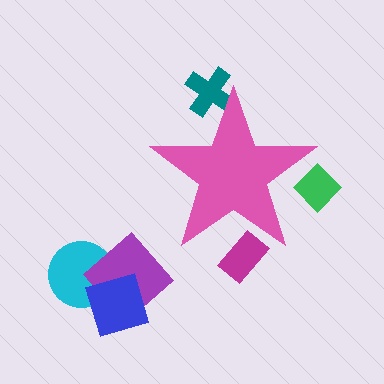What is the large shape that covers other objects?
A pink star.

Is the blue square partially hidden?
No, the blue square is fully visible.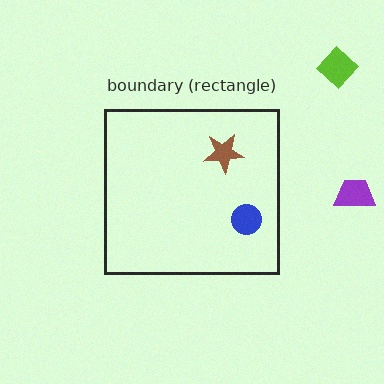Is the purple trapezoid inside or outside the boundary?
Outside.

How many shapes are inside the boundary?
2 inside, 2 outside.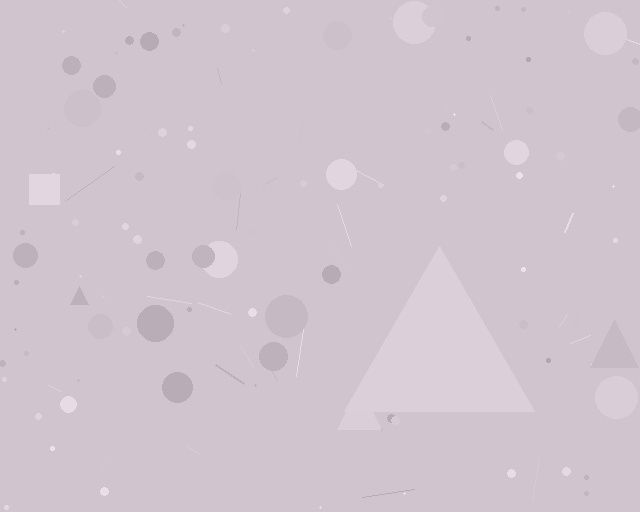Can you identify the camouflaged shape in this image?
The camouflaged shape is a triangle.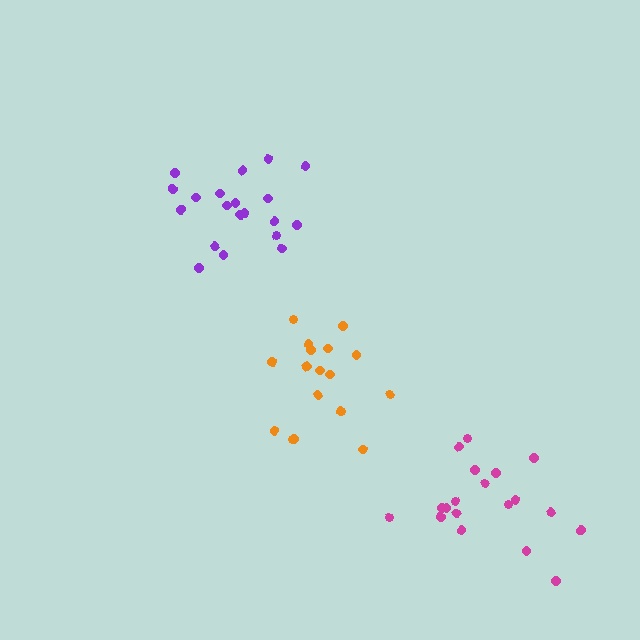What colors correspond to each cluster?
The clusters are colored: orange, magenta, purple.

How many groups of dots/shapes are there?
There are 3 groups.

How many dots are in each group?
Group 1: 18 dots, Group 2: 19 dots, Group 3: 20 dots (57 total).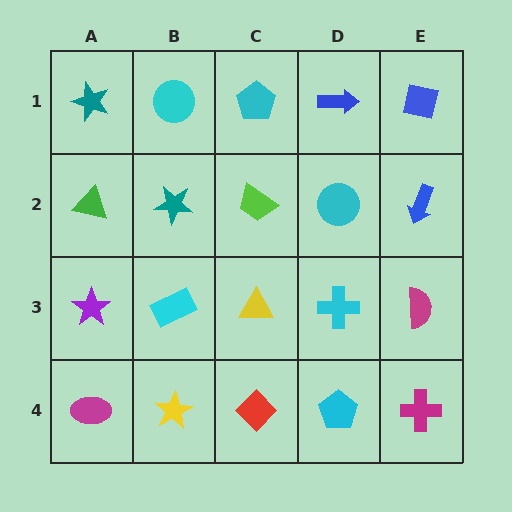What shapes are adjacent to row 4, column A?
A purple star (row 3, column A), a yellow star (row 4, column B).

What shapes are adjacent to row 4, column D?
A cyan cross (row 3, column D), a red diamond (row 4, column C), a magenta cross (row 4, column E).